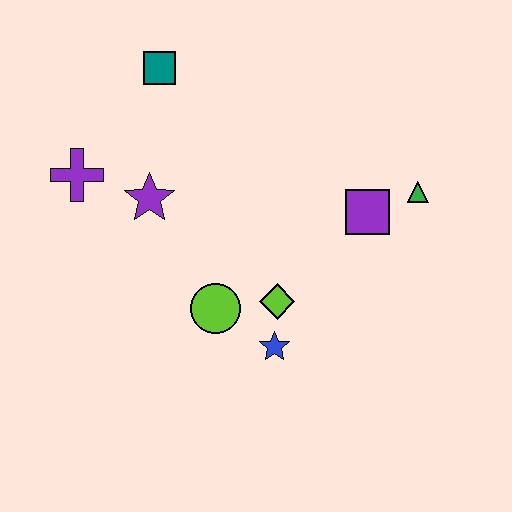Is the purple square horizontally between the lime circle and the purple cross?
No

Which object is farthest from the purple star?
The green triangle is farthest from the purple star.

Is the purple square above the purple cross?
No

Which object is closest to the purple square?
The green triangle is closest to the purple square.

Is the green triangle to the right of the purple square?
Yes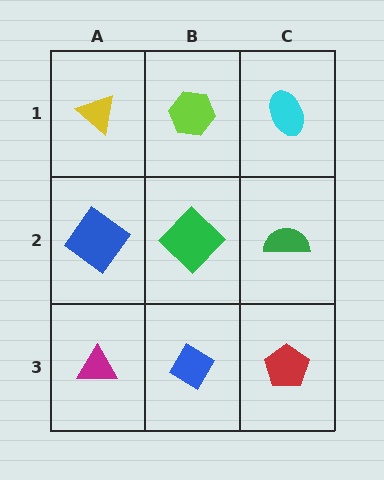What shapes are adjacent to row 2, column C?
A cyan ellipse (row 1, column C), a red pentagon (row 3, column C), a green diamond (row 2, column B).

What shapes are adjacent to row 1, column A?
A blue diamond (row 2, column A), a lime hexagon (row 1, column B).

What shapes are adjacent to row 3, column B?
A green diamond (row 2, column B), a magenta triangle (row 3, column A), a red pentagon (row 3, column C).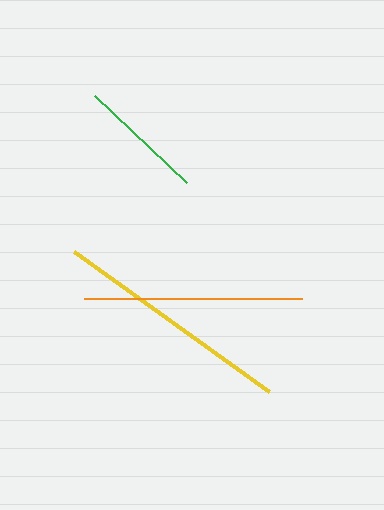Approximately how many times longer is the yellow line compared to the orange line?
The yellow line is approximately 1.1 times the length of the orange line.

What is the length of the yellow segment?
The yellow segment is approximately 240 pixels long.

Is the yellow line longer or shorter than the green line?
The yellow line is longer than the green line.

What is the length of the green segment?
The green segment is approximately 127 pixels long.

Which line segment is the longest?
The yellow line is the longest at approximately 240 pixels.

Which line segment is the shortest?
The green line is the shortest at approximately 127 pixels.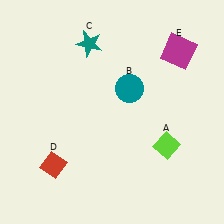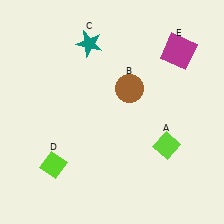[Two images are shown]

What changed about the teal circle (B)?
In Image 1, B is teal. In Image 2, it changed to brown.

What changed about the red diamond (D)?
In Image 1, D is red. In Image 2, it changed to lime.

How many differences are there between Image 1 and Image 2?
There are 2 differences between the two images.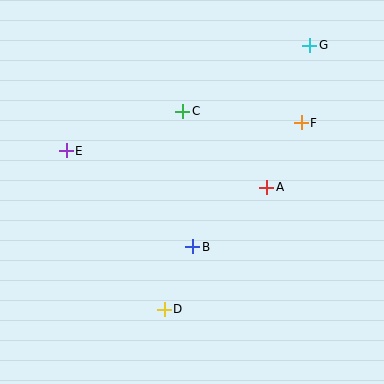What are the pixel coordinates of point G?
Point G is at (310, 45).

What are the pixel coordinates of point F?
Point F is at (301, 123).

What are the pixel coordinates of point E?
Point E is at (66, 151).